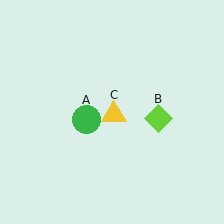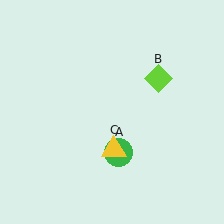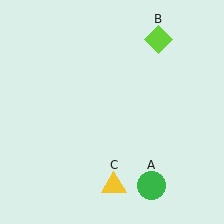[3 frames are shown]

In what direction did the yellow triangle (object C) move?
The yellow triangle (object C) moved down.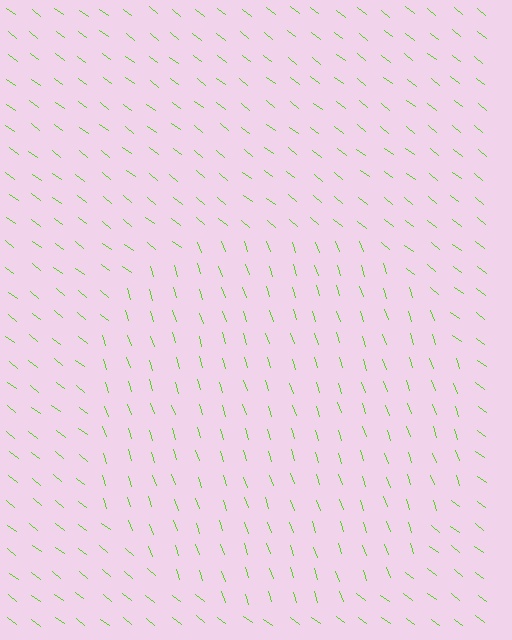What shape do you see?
I see a circle.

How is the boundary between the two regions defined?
The boundary is defined purely by a change in line orientation (approximately 33 degrees difference). All lines are the same color and thickness.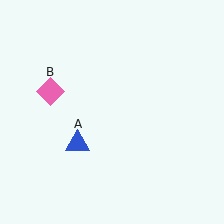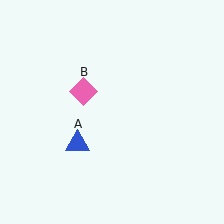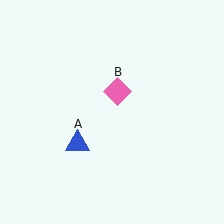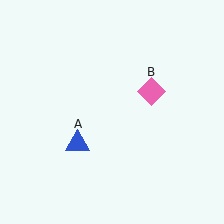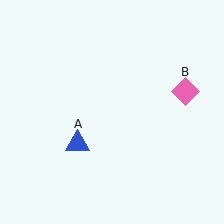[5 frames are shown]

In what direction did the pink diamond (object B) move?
The pink diamond (object B) moved right.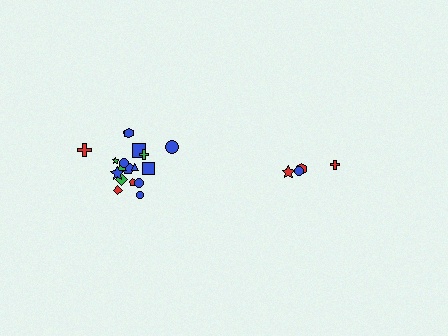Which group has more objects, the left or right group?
The left group.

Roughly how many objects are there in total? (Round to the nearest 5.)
Roughly 20 objects in total.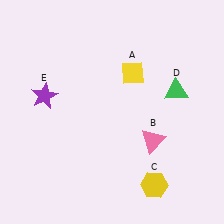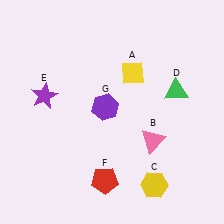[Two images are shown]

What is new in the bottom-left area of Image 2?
A red pentagon (F) was added in the bottom-left area of Image 2.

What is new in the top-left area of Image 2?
A purple hexagon (G) was added in the top-left area of Image 2.